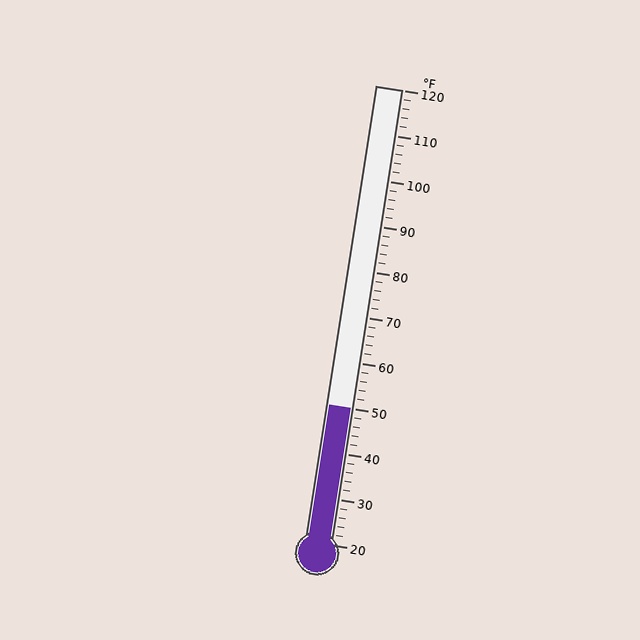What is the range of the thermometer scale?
The thermometer scale ranges from 20°F to 120°F.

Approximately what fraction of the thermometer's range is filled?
The thermometer is filled to approximately 30% of its range.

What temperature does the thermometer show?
The thermometer shows approximately 50°F.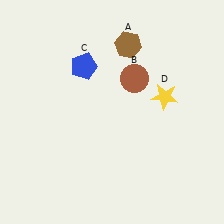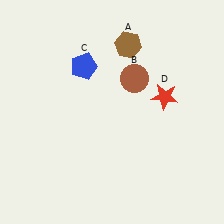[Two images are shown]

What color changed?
The star (D) changed from yellow in Image 1 to red in Image 2.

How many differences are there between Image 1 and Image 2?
There is 1 difference between the two images.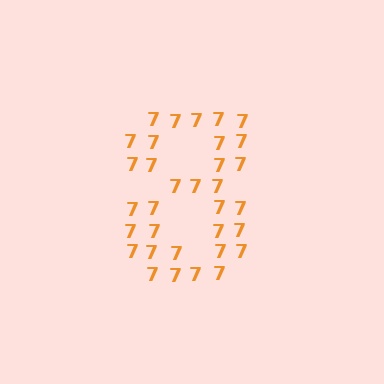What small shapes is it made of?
It is made of small digit 7's.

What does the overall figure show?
The overall figure shows the digit 8.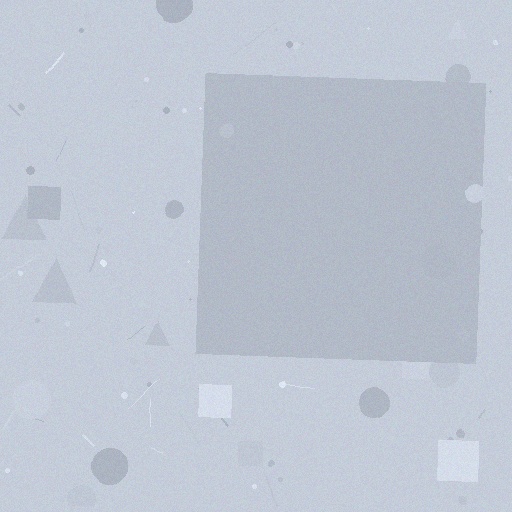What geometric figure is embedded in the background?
A square is embedded in the background.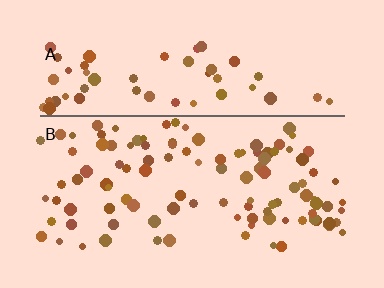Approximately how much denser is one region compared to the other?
Approximately 1.6× — region B over region A.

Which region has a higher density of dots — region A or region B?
B (the bottom).